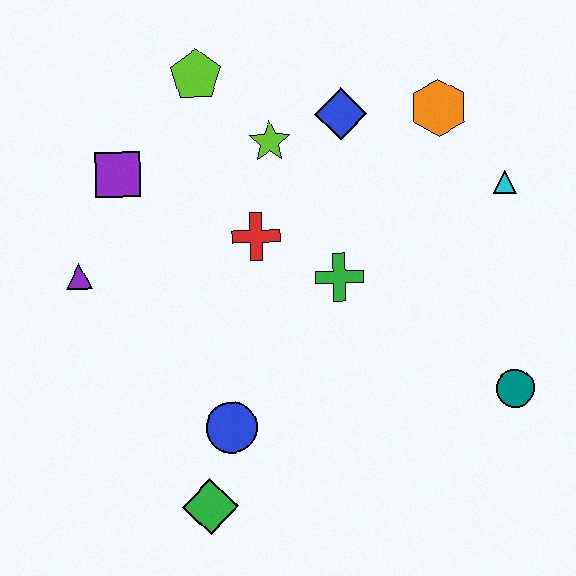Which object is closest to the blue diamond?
The lime star is closest to the blue diamond.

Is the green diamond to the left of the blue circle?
Yes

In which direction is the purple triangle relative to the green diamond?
The purple triangle is above the green diamond.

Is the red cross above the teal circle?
Yes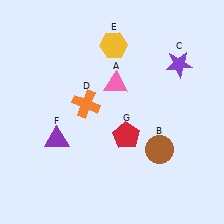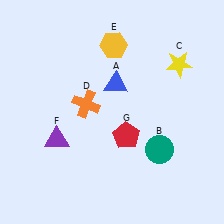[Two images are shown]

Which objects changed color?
A changed from pink to blue. B changed from brown to teal. C changed from purple to yellow.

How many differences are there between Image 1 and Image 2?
There are 3 differences between the two images.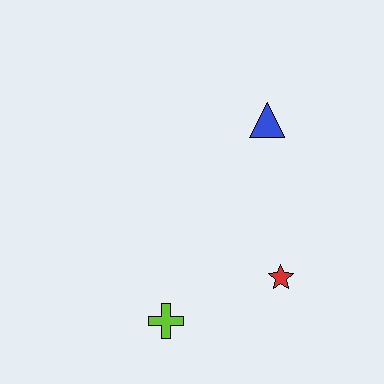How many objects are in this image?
There are 3 objects.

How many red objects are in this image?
There is 1 red object.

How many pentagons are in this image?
There are no pentagons.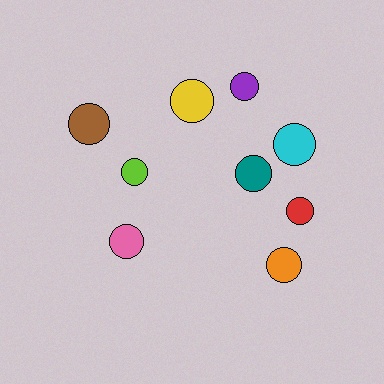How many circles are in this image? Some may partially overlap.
There are 9 circles.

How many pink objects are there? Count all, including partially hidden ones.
There is 1 pink object.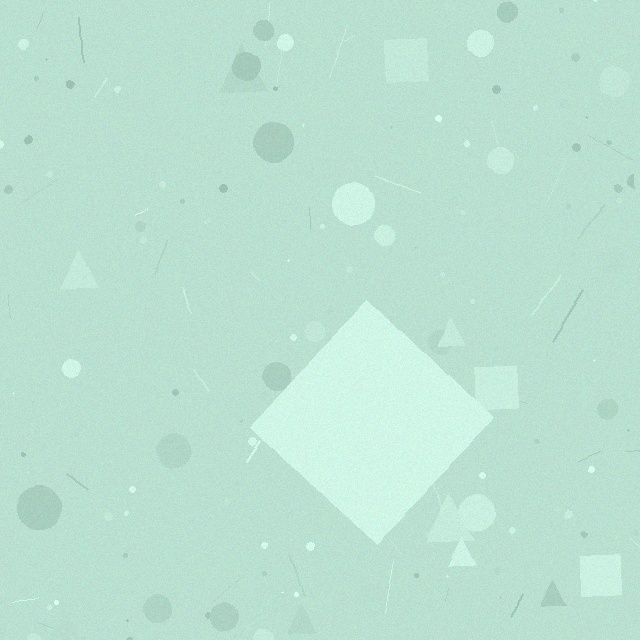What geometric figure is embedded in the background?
A diamond is embedded in the background.